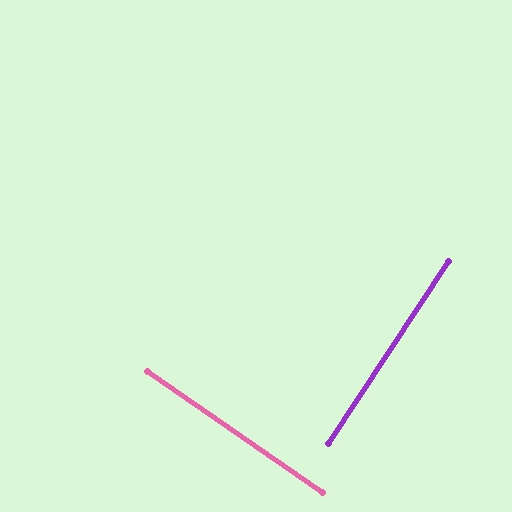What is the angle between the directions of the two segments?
Approximately 89 degrees.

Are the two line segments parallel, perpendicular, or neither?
Perpendicular — they meet at approximately 89°.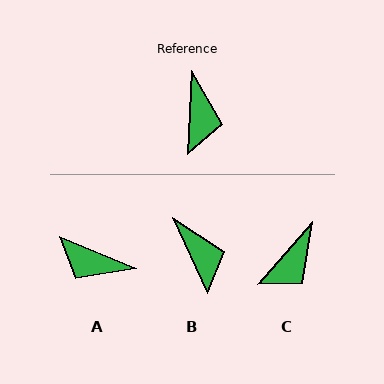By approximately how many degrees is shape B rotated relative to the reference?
Approximately 28 degrees counter-clockwise.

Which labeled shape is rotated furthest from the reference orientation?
A, about 110 degrees away.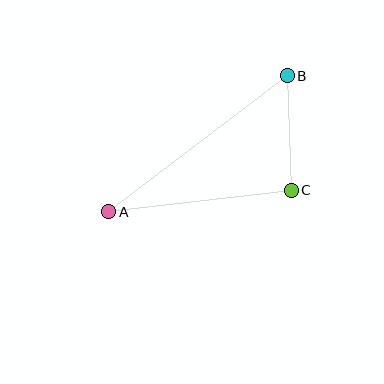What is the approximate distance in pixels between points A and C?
The distance between A and C is approximately 184 pixels.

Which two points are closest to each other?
Points B and C are closest to each other.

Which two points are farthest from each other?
Points A and B are farthest from each other.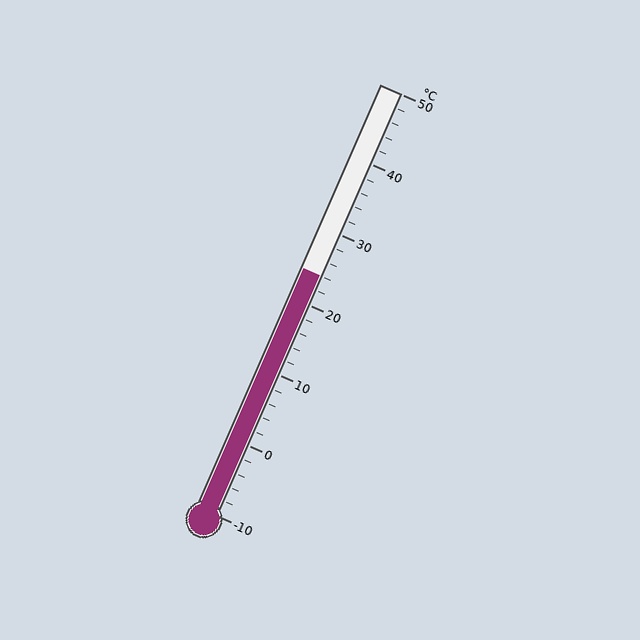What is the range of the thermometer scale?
The thermometer scale ranges from -10°C to 50°C.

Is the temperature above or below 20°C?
The temperature is above 20°C.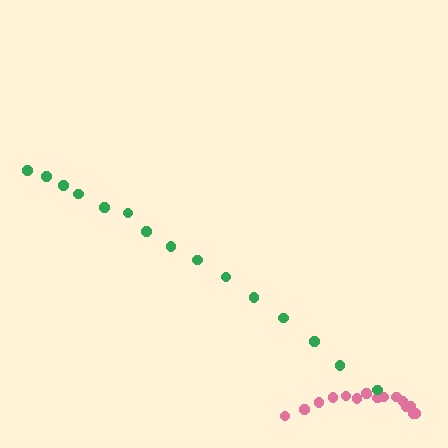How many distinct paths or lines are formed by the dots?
There are 2 distinct paths.